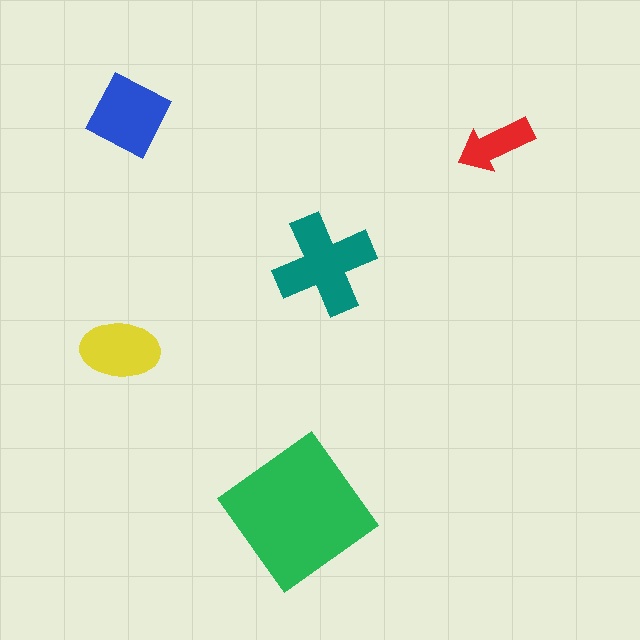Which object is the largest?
The green diamond.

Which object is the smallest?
The red arrow.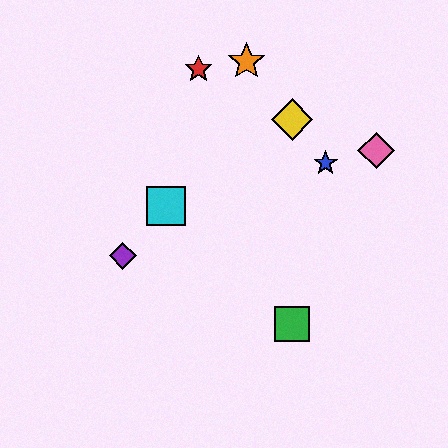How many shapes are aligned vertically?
2 shapes (the green square, the yellow diamond) are aligned vertically.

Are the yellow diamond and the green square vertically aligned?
Yes, both are at x≈292.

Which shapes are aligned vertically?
The green square, the yellow diamond are aligned vertically.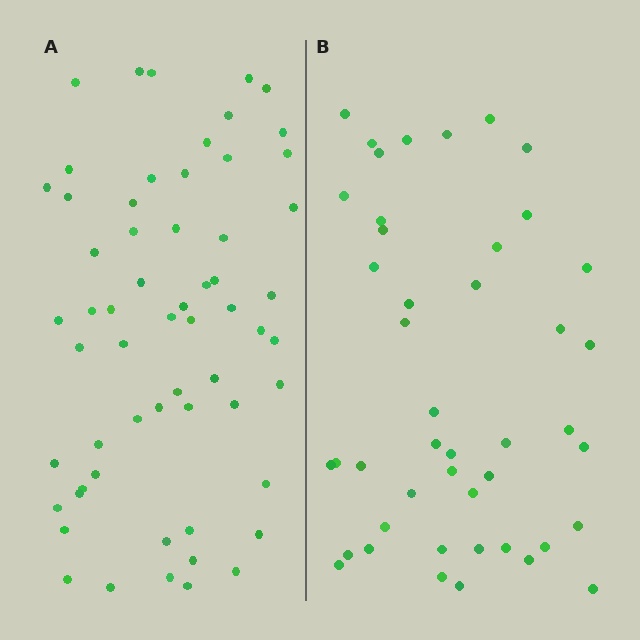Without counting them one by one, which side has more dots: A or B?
Region A (the left region) has more dots.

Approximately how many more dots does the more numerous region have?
Region A has approximately 15 more dots than region B.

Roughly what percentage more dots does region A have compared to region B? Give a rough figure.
About 35% more.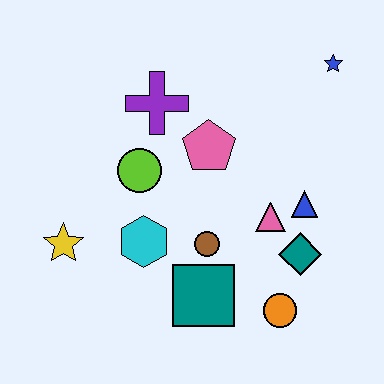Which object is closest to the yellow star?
The cyan hexagon is closest to the yellow star.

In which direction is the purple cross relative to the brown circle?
The purple cross is above the brown circle.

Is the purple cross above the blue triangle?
Yes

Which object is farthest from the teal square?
The blue star is farthest from the teal square.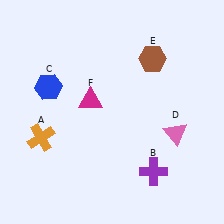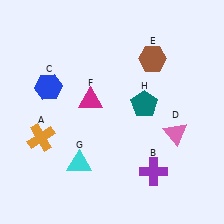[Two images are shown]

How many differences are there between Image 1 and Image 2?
There are 2 differences between the two images.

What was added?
A cyan triangle (G), a teal pentagon (H) were added in Image 2.